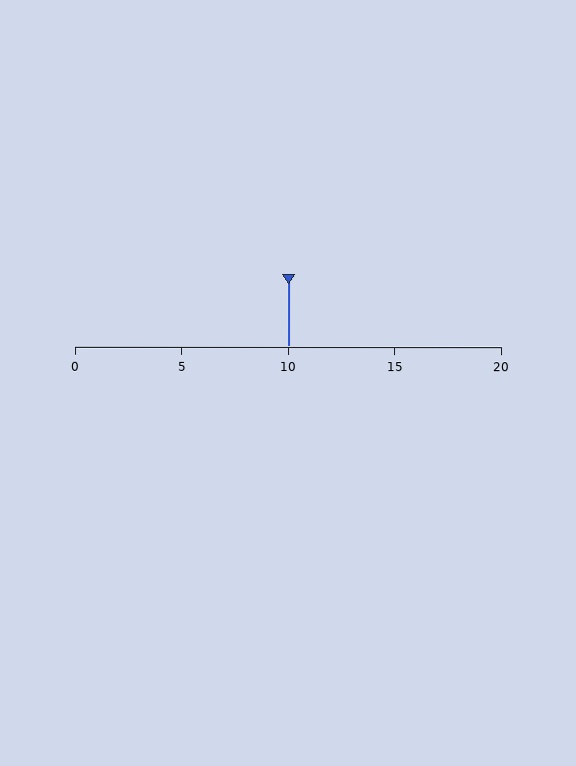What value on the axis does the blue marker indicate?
The marker indicates approximately 10.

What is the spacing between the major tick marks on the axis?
The major ticks are spaced 5 apart.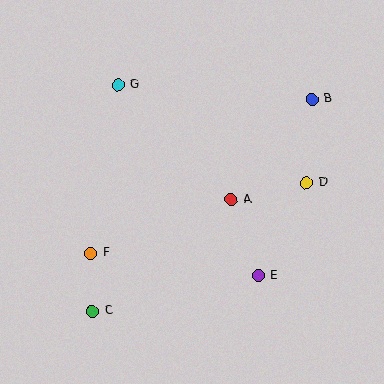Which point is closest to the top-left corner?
Point G is closest to the top-left corner.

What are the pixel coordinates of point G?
Point G is at (118, 85).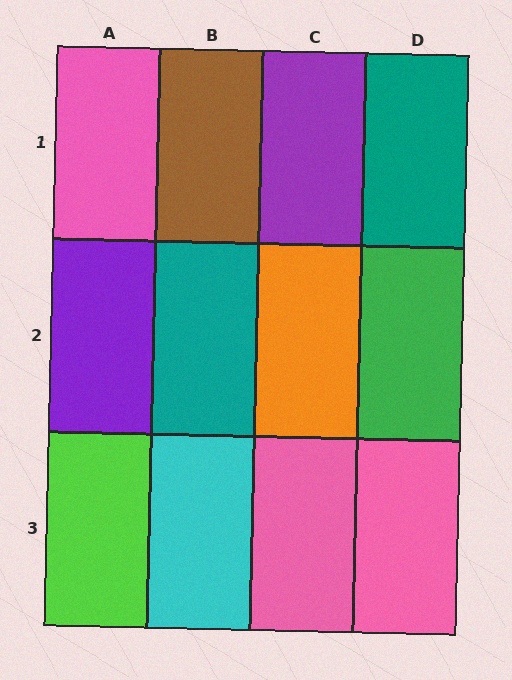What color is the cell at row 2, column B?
Teal.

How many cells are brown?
1 cell is brown.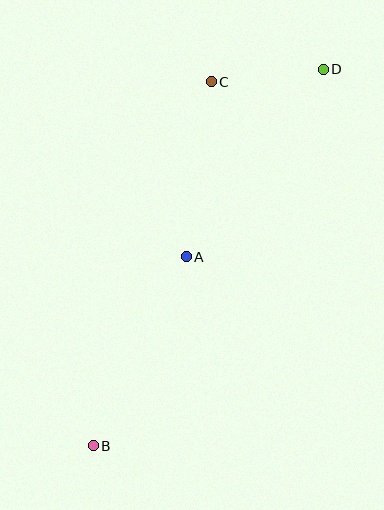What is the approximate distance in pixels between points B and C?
The distance between B and C is approximately 382 pixels.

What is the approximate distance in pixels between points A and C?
The distance between A and C is approximately 177 pixels.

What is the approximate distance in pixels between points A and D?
The distance between A and D is approximately 232 pixels.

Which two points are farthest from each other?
Points B and D are farthest from each other.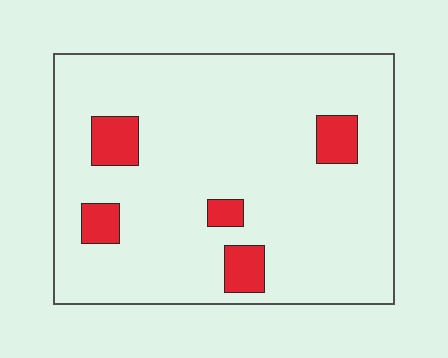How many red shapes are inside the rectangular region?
5.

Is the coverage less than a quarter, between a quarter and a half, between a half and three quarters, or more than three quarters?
Less than a quarter.